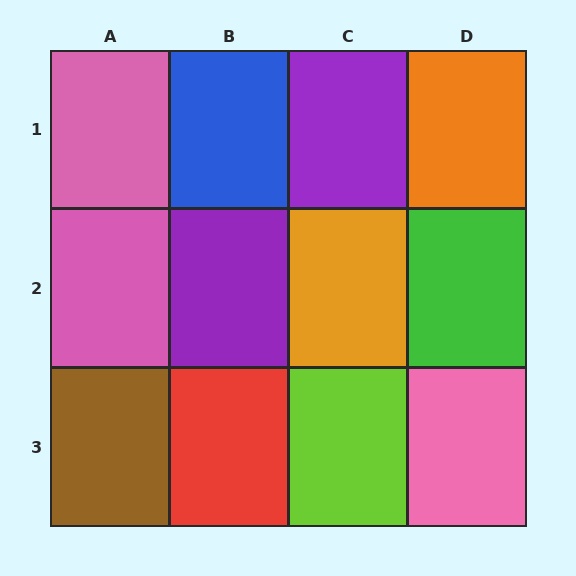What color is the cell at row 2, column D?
Green.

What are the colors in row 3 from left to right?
Brown, red, lime, pink.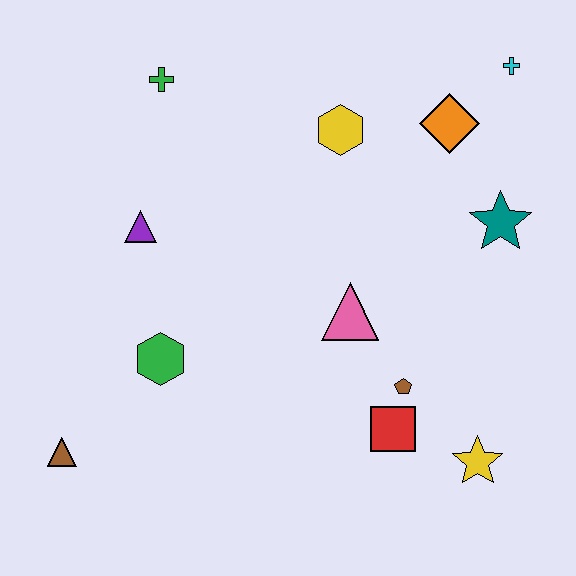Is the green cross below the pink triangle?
No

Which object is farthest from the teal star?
The brown triangle is farthest from the teal star.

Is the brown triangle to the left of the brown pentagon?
Yes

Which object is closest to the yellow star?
The red square is closest to the yellow star.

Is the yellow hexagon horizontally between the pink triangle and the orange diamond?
No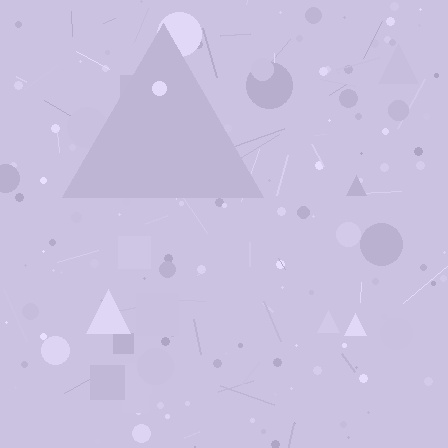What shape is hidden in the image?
A triangle is hidden in the image.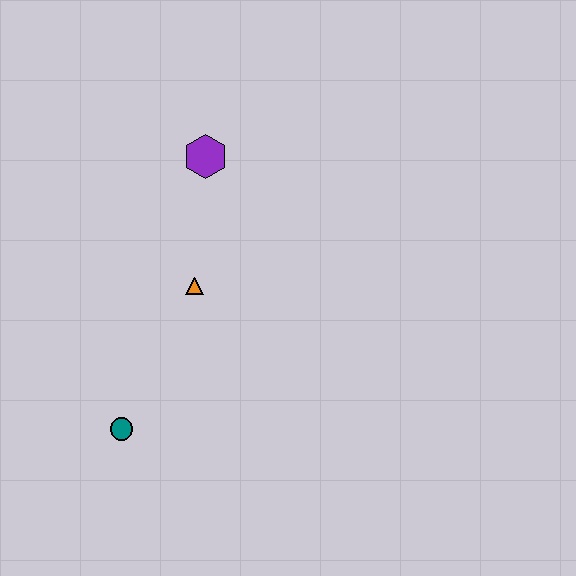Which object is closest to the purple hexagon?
The orange triangle is closest to the purple hexagon.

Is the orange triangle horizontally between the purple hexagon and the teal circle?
Yes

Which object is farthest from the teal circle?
The purple hexagon is farthest from the teal circle.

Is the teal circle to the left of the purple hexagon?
Yes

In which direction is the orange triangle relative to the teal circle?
The orange triangle is above the teal circle.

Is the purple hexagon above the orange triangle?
Yes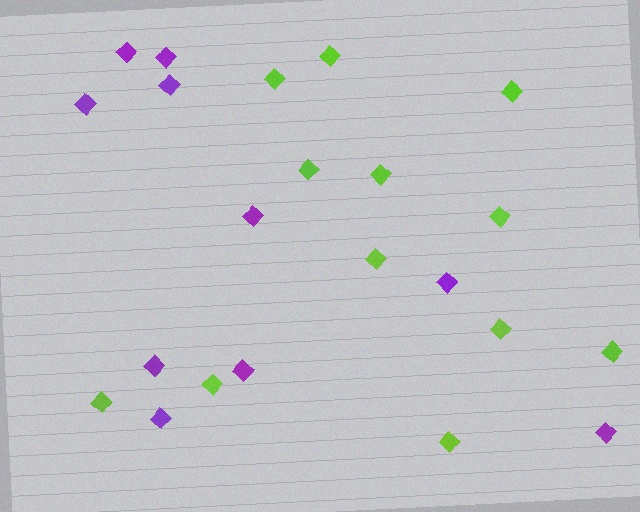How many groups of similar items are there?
There are 2 groups: one group of lime diamonds (12) and one group of purple diamonds (10).